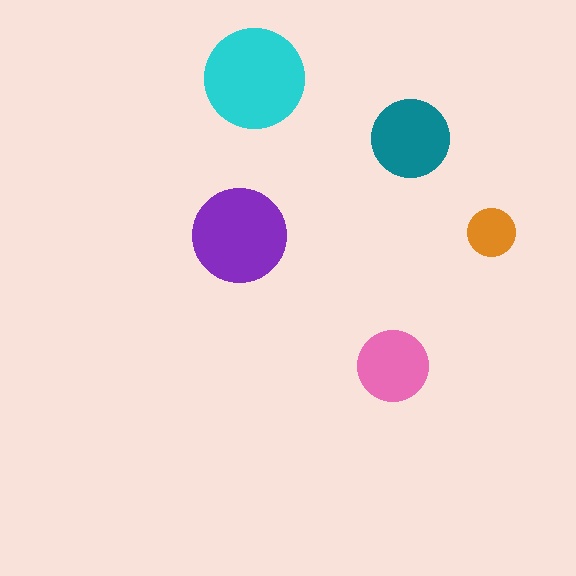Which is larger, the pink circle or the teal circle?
The teal one.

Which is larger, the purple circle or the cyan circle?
The cyan one.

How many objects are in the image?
There are 5 objects in the image.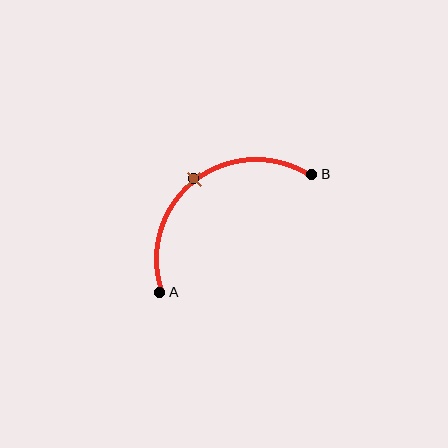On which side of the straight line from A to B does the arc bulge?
The arc bulges above and to the left of the straight line connecting A and B.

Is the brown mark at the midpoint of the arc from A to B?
Yes. The brown mark lies on the arc at equal arc-length from both A and B — it is the arc midpoint.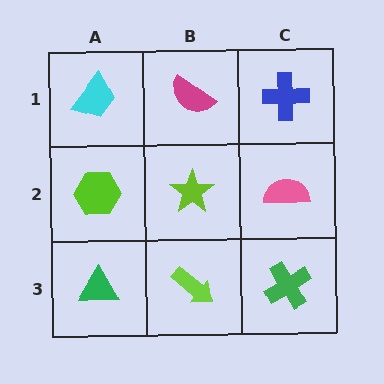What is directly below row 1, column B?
A lime star.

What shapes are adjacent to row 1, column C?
A pink semicircle (row 2, column C), a magenta semicircle (row 1, column B).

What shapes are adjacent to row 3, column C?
A pink semicircle (row 2, column C), a lime arrow (row 3, column B).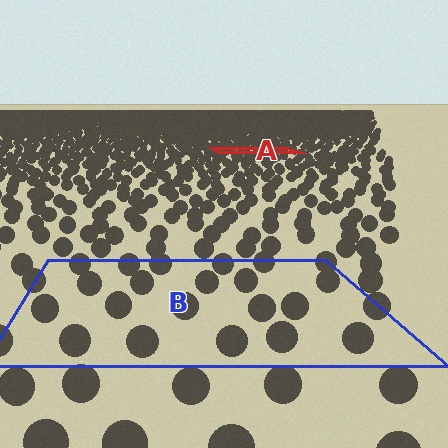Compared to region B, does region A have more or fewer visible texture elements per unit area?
Region A has more texture elements per unit area — they are packed more densely because it is farther away.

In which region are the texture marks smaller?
The texture marks are smaller in region A, because it is farther away.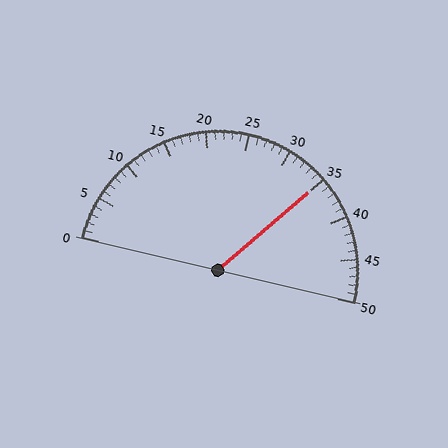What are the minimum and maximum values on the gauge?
The gauge ranges from 0 to 50.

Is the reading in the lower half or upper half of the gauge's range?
The reading is in the upper half of the range (0 to 50).